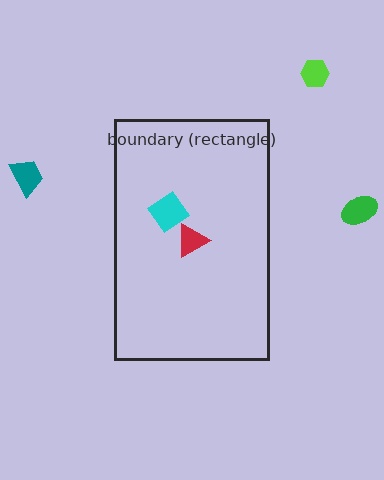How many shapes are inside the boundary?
2 inside, 3 outside.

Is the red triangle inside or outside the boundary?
Inside.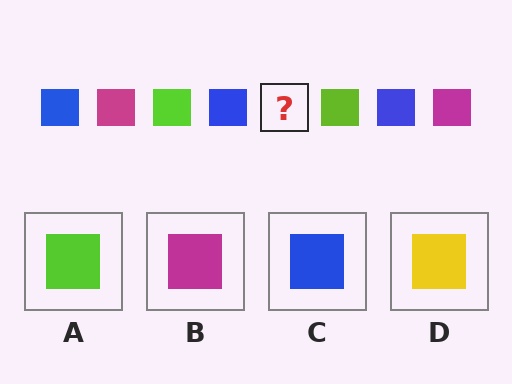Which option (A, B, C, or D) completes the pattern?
B.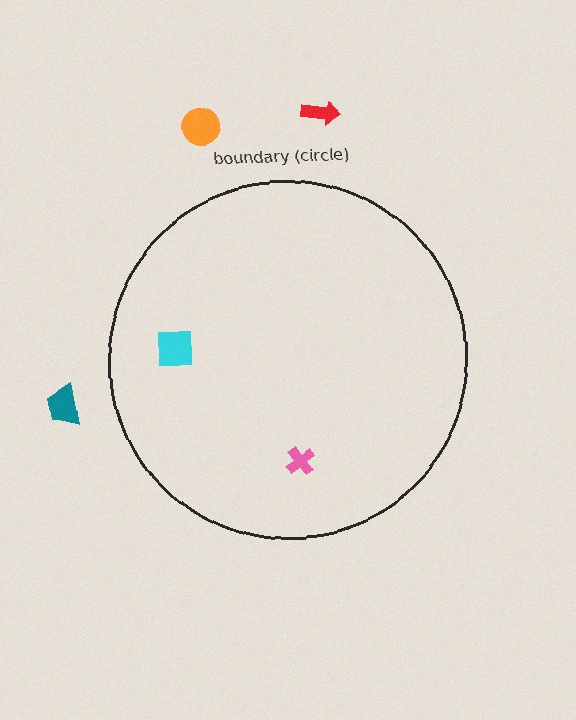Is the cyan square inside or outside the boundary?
Inside.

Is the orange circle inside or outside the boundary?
Outside.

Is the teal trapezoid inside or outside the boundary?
Outside.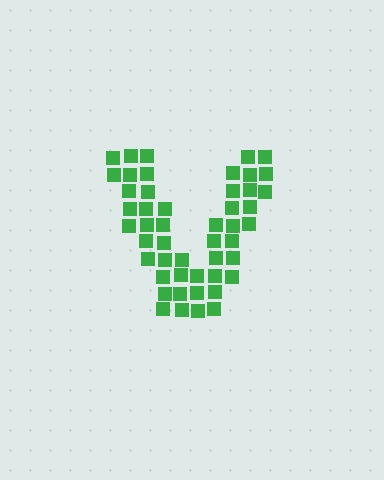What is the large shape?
The large shape is the letter V.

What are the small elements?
The small elements are squares.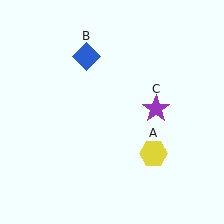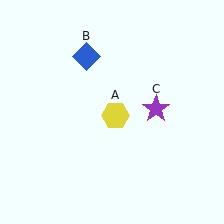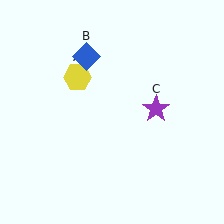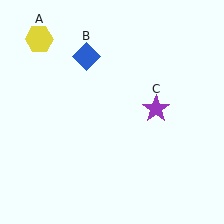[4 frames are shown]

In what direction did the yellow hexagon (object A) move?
The yellow hexagon (object A) moved up and to the left.